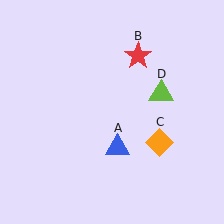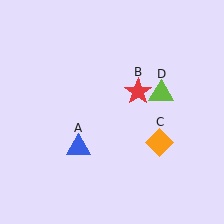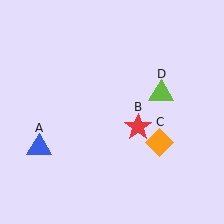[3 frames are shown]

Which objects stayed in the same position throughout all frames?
Orange diamond (object C) and lime triangle (object D) remained stationary.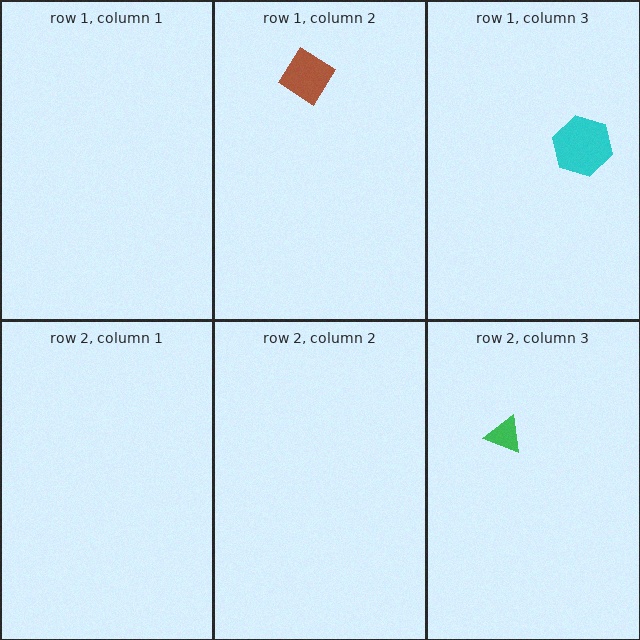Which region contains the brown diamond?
The row 1, column 2 region.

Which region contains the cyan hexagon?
The row 1, column 3 region.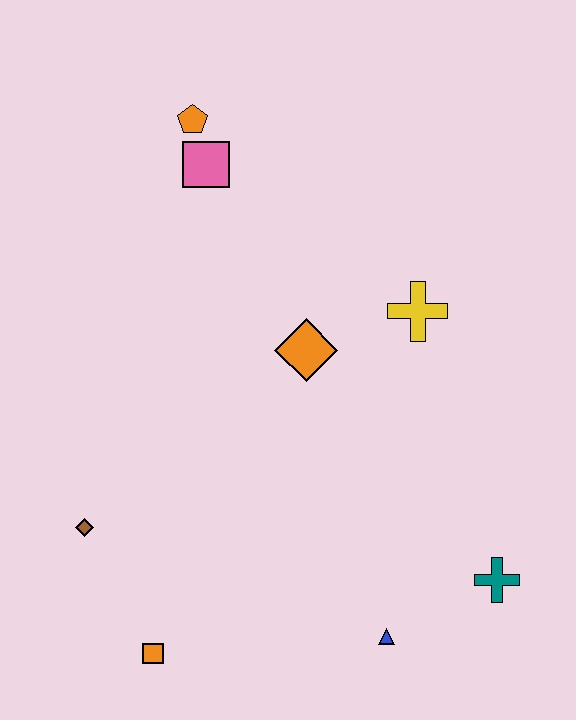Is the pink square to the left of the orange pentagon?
No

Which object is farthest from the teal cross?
The orange pentagon is farthest from the teal cross.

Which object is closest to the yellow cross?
The orange diamond is closest to the yellow cross.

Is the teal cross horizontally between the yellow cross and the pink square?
No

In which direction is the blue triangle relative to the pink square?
The blue triangle is below the pink square.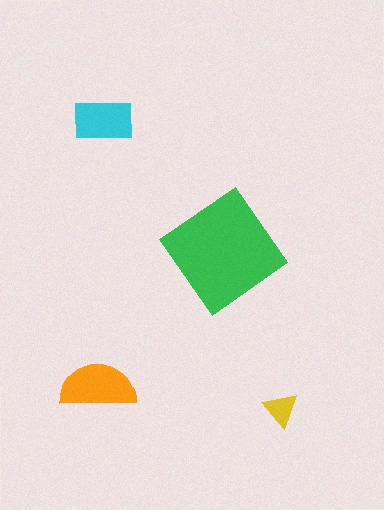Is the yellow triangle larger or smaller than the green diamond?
Smaller.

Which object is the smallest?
The yellow triangle.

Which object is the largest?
The green diamond.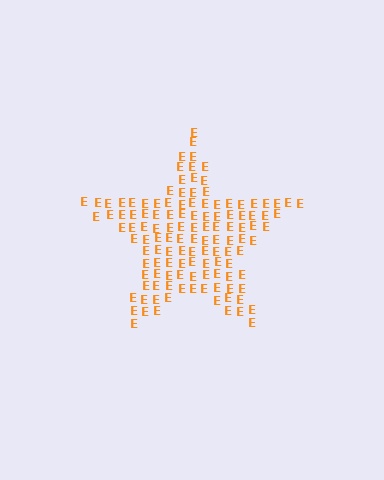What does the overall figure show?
The overall figure shows a star.